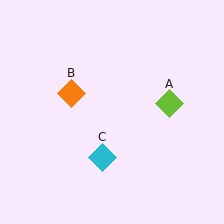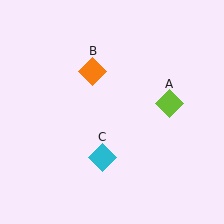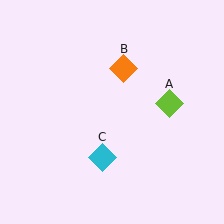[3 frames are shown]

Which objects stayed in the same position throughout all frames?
Lime diamond (object A) and cyan diamond (object C) remained stationary.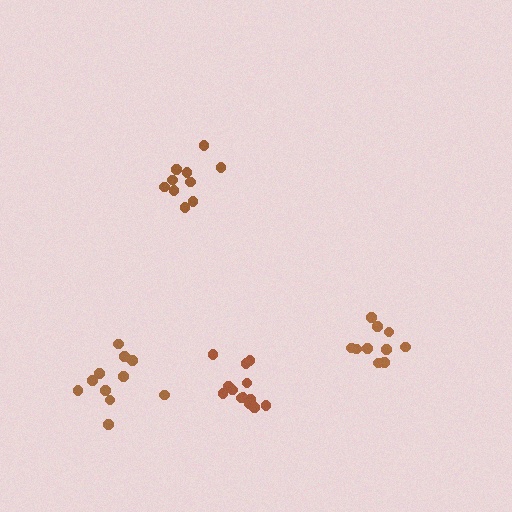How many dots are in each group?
Group 1: 10 dots, Group 2: 10 dots, Group 3: 12 dots, Group 4: 13 dots (45 total).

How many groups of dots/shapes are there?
There are 4 groups.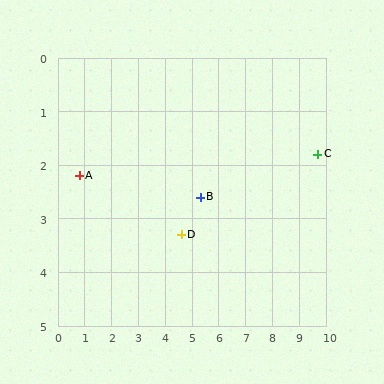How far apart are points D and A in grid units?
Points D and A are about 4.0 grid units apart.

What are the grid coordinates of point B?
Point B is at approximately (5.3, 2.6).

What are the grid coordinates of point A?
Point A is at approximately (0.8, 2.2).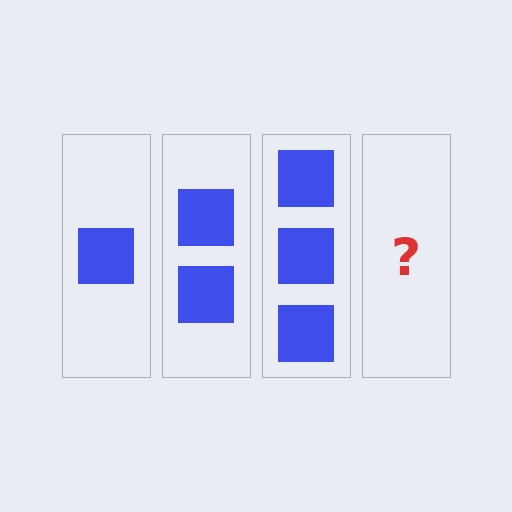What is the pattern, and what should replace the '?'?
The pattern is that each step adds one more square. The '?' should be 4 squares.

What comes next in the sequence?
The next element should be 4 squares.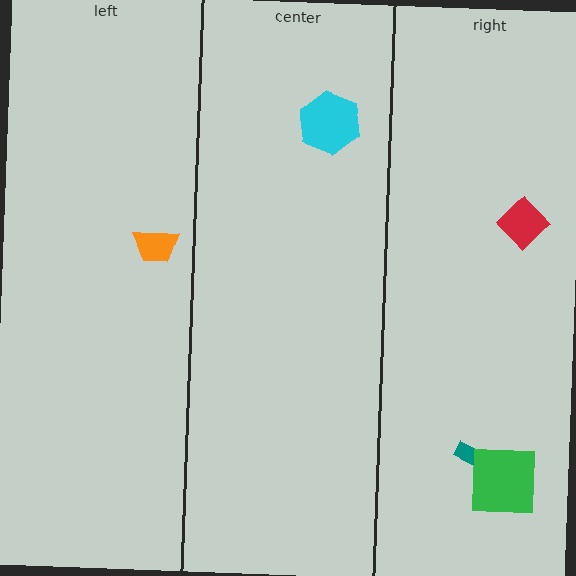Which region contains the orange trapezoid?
The left region.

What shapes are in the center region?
The cyan hexagon.